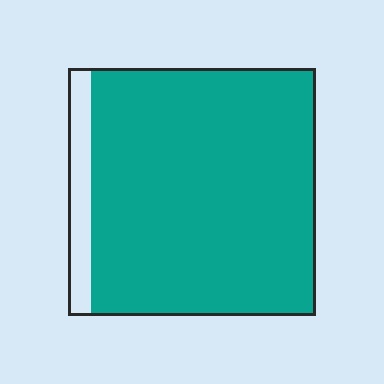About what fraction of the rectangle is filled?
About nine tenths (9/10).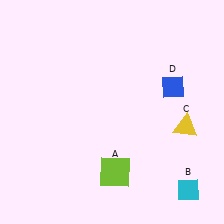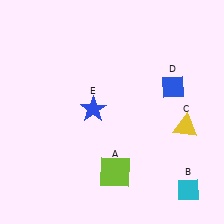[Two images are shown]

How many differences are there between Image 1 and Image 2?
There is 1 difference between the two images.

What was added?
A blue star (E) was added in Image 2.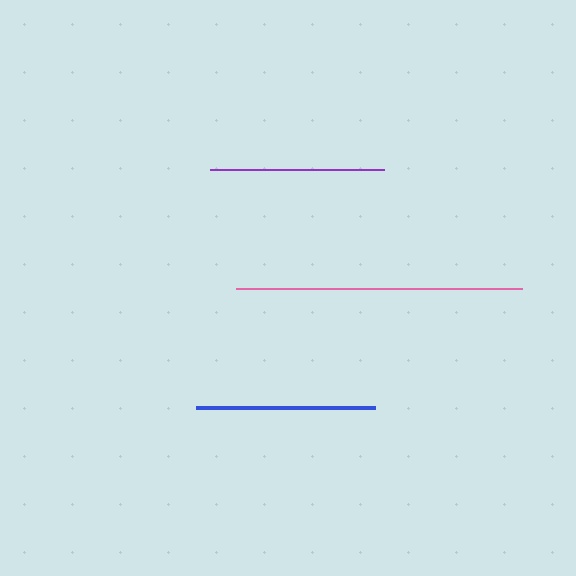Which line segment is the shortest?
The purple line is the shortest at approximately 174 pixels.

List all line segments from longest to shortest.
From longest to shortest: pink, blue, purple.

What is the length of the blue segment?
The blue segment is approximately 179 pixels long.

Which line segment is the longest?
The pink line is the longest at approximately 286 pixels.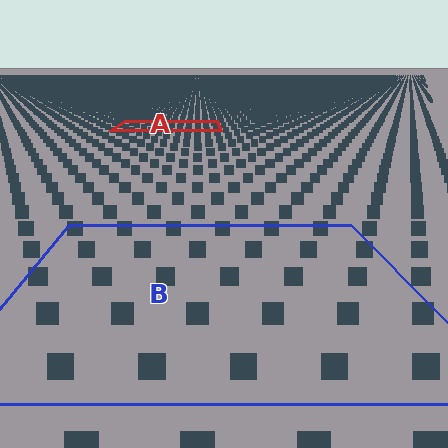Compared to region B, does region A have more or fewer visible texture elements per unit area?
Region A has more texture elements per unit area — they are packed more densely because it is farther away.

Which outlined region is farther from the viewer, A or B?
Region A is farther from the viewer — the texture elements inside it appear smaller and more densely packed.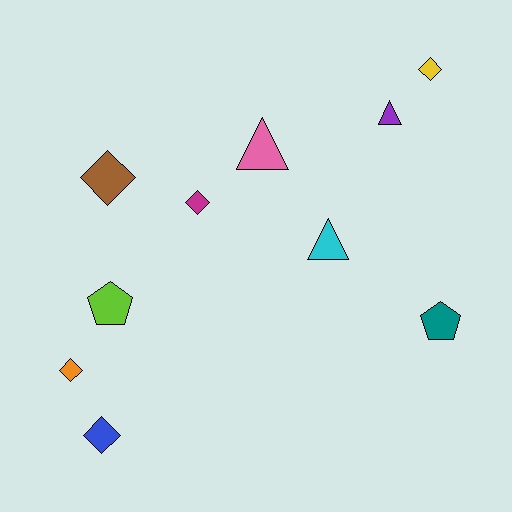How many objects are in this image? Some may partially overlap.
There are 10 objects.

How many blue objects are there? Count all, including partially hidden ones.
There is 1 blue object.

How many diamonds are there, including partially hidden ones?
There are 5 diamonds.